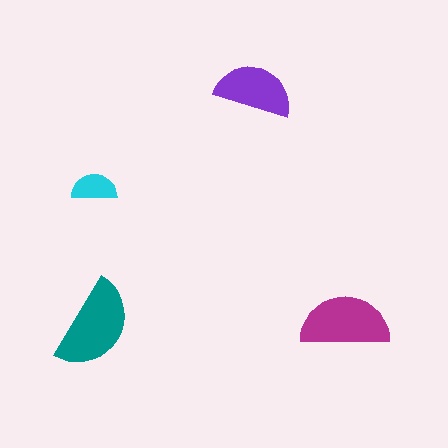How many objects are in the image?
There are 4 objects in the image.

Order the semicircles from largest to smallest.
the teal one, the magenta one, the purple one, the cyan one.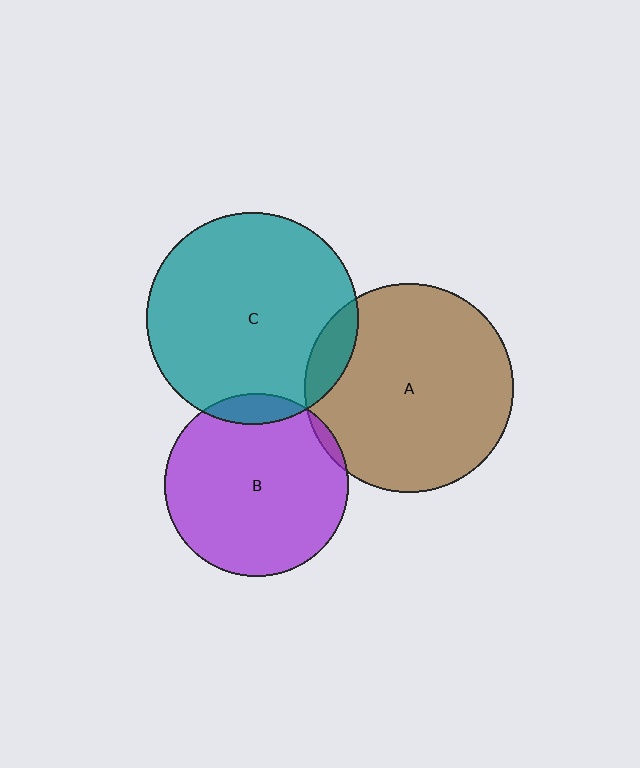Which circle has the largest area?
Circle C (teal).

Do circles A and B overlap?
Yes.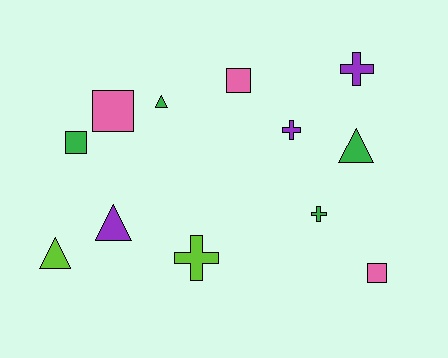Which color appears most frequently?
Green, with 4 objects.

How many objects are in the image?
There are 12 objects.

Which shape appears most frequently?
Triangle, with 4 objects.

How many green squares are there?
There is 1 green square.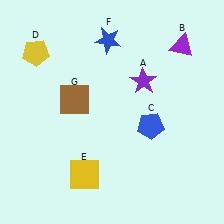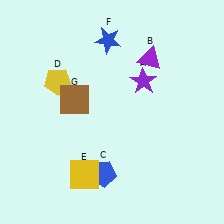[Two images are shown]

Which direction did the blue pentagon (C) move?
The blue pentagon (C) moved left.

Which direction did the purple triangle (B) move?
The purple triangle (B) moved left.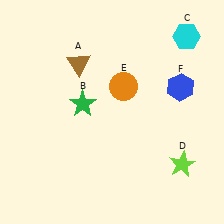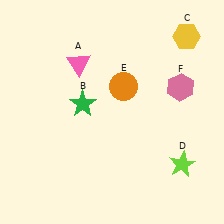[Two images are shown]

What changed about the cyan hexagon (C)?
In Image 1, C is cyan. In Image 2, it changed to yellow.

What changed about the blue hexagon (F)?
In Image 1, F is blue. In Image 2, it changed to pink.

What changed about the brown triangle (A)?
In Image 1, A is brown. In Image 2, it changed to pink.